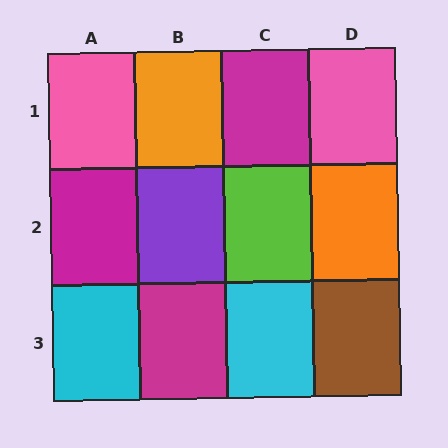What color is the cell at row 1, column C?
Magenta.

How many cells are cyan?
2 cells are cyan.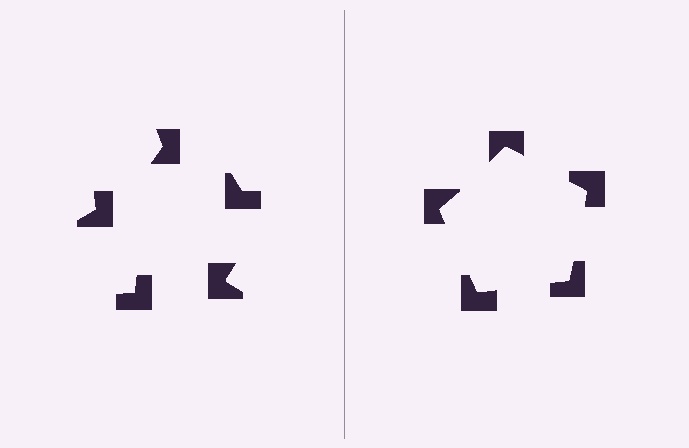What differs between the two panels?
The notched squares are positioned identically on both sides; only the wedge orientations differ. On the right they align to a pentagon; on the left they are misaligned.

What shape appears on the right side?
An illusory pentagon.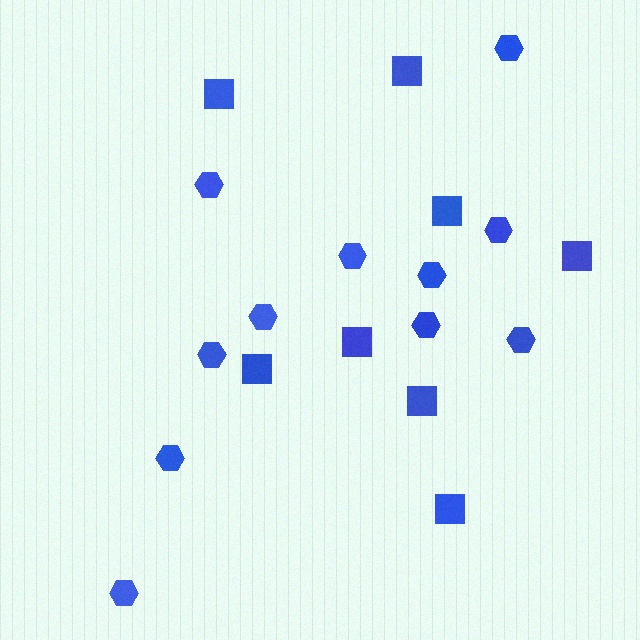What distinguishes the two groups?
There are 2 groups: one group of hexagons (11) and one group of squares (8).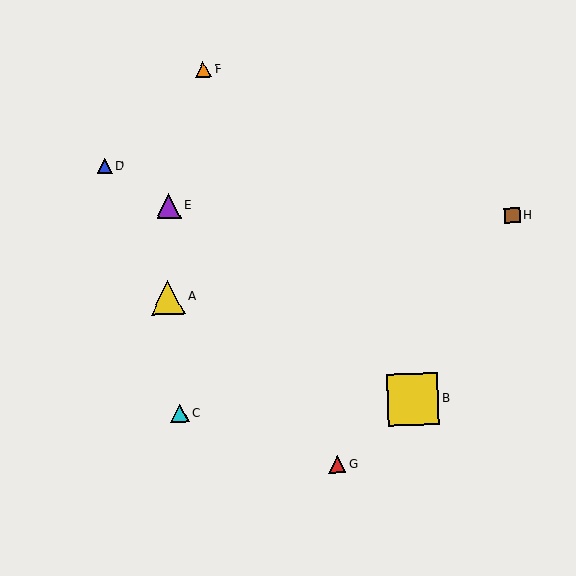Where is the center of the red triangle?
The center of the red triangle is at (337, 465).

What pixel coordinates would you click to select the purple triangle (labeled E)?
Click at (169, 206) to select the purple triangle E.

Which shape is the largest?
The yellow square (labeled B) is the largest.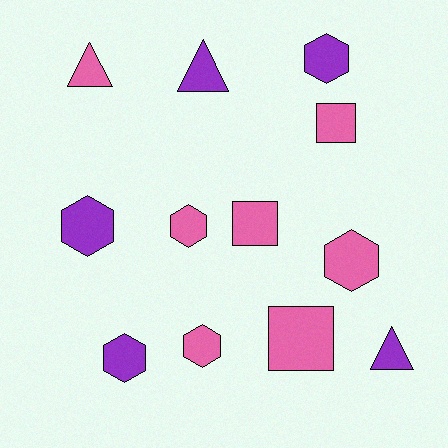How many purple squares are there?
There are no purple squares.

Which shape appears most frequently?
Hexagon, with 6 objects.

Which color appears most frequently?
Pink, with 7 objects.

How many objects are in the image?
There are 12 objects.